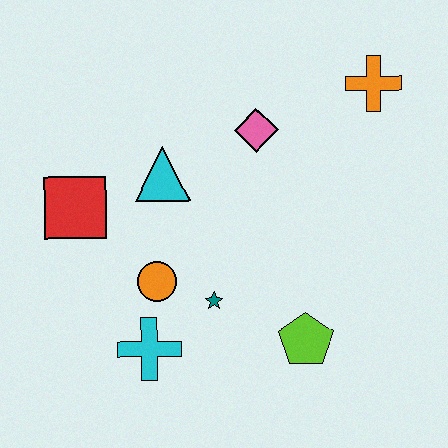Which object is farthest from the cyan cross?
The orange cross is farthest from the cyan cross.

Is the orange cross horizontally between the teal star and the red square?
No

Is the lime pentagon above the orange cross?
No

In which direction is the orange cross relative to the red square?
The orange cross is to the right of the red square.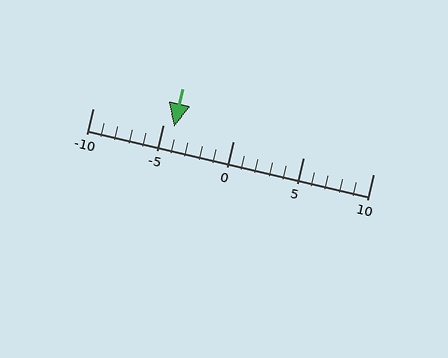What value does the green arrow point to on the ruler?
The green arrow points to approximately -4.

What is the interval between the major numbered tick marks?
The major tick marks are spaced 5 units apart.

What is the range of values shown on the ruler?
The ruler shows values from -10 to 10.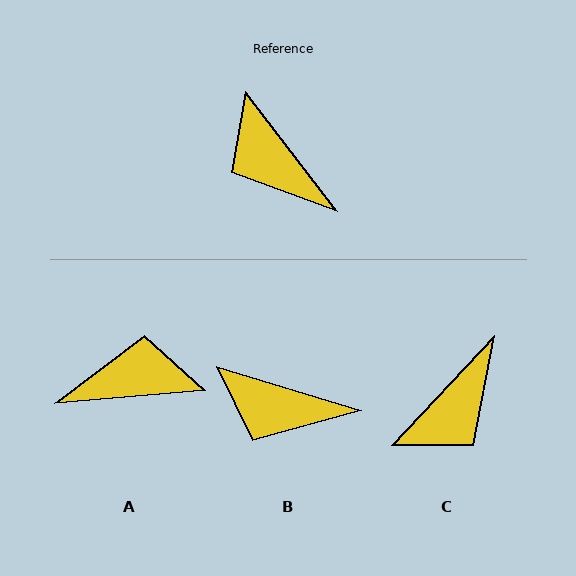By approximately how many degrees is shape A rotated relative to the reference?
Approximately 122 degrees clockwise.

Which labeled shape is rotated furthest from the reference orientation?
A, about 122 degrees away.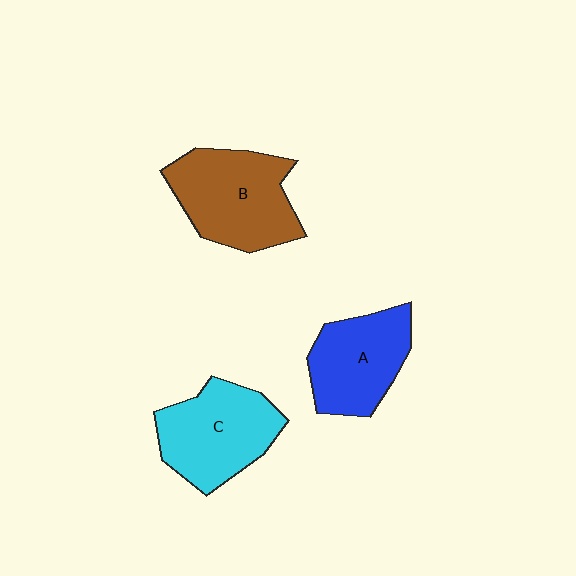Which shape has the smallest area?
Shape A (blue).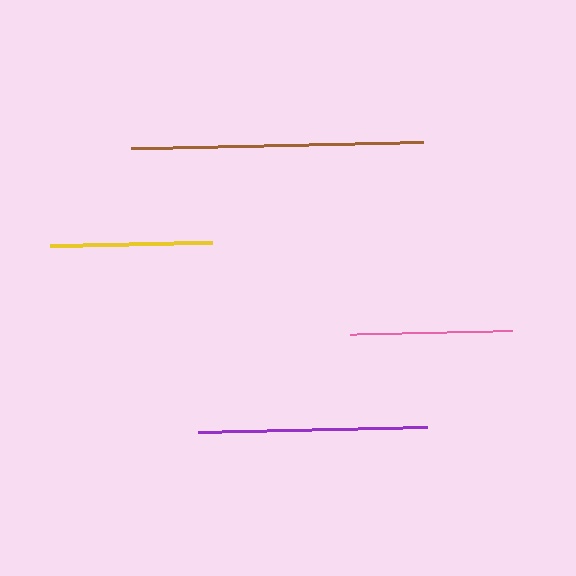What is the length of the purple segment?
The purple segment is approximately 228 pixels long.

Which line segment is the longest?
The brown line is the longest at approximately 292 pixels.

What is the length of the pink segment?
The pink segment is approximately 162 pixels long.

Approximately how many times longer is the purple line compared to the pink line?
The purple line is approximately 1.4 times the length of the pink line.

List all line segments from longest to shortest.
From longest to shortest: brown, purple, pink, yellow.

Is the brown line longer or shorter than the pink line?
The brown line is longer than the pink line.